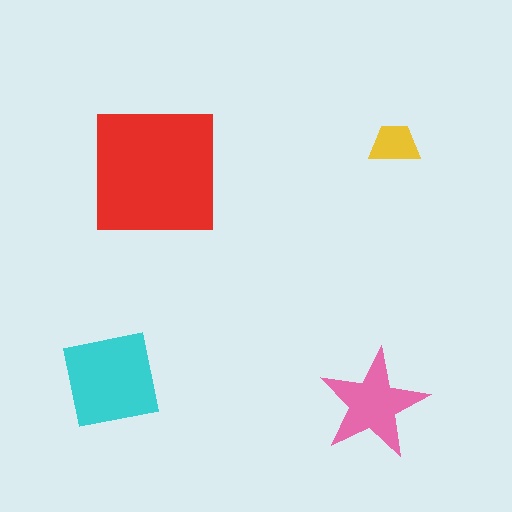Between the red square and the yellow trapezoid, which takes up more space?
The red square.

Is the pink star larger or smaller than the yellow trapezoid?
Larger.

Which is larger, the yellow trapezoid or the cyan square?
The cyan square.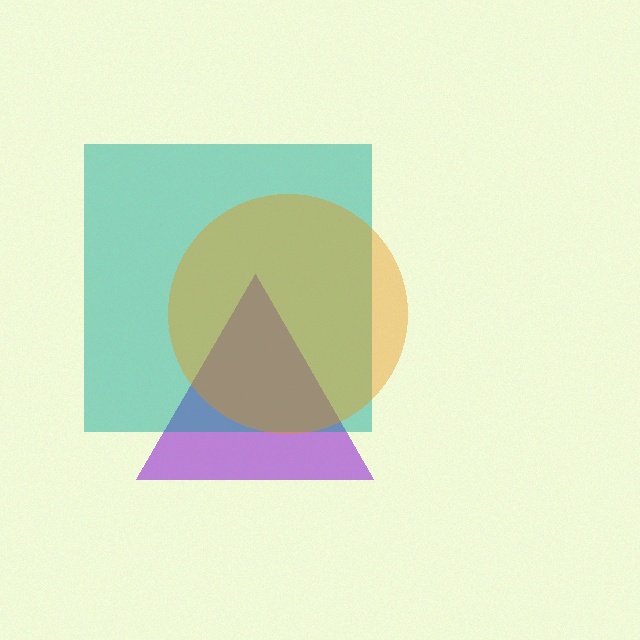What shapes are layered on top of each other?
The layered shapes are: a purple triangle, a teal square, an orange circle.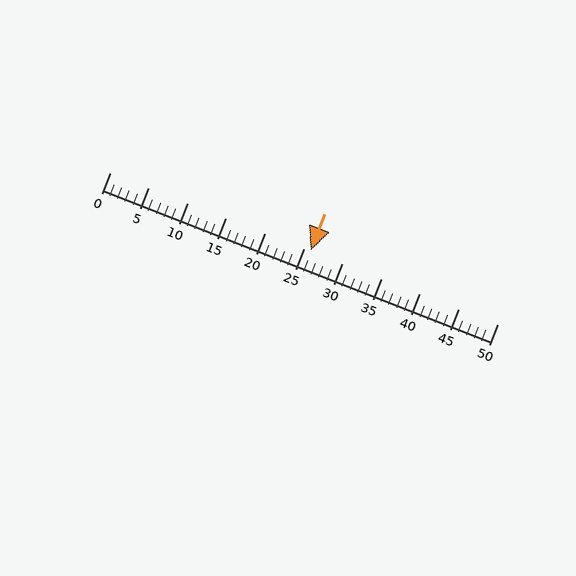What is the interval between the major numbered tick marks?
The major tick marks are spaced 5 units apart.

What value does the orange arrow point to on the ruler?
The orange arrow points to approximately 26.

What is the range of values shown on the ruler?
The ruler shows values from 0 to 50.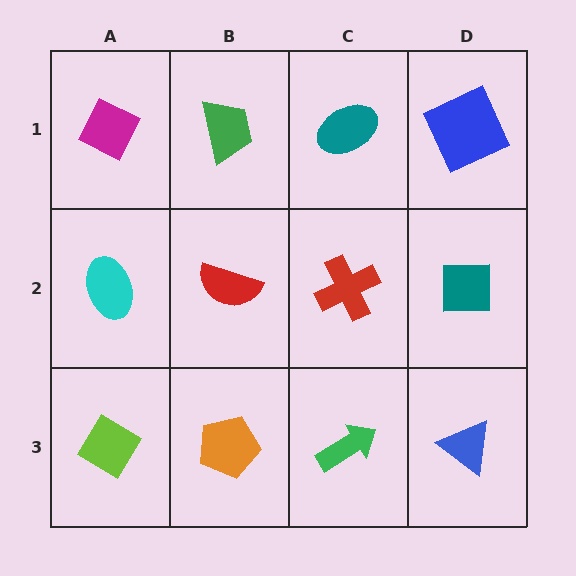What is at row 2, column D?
A teal square.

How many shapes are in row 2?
4 shapes.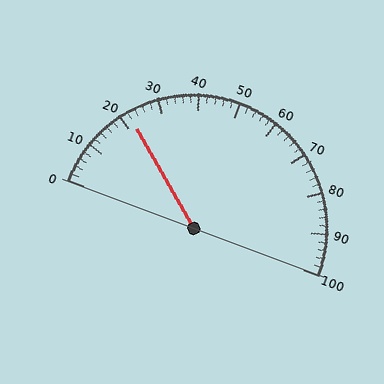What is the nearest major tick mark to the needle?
The nearest major tick mark is 20.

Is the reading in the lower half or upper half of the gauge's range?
The reading is in the lower half of the range (0 to 100).